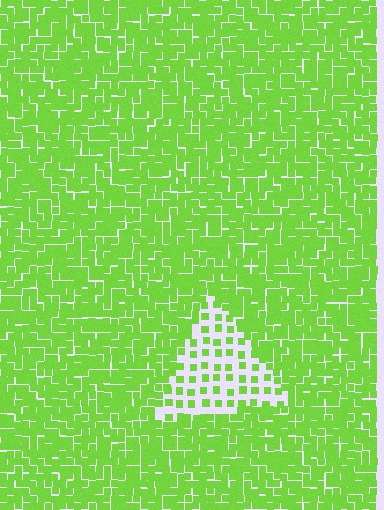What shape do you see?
I see a triangle.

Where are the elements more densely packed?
The elements are more densely packed outside the triangle boundary.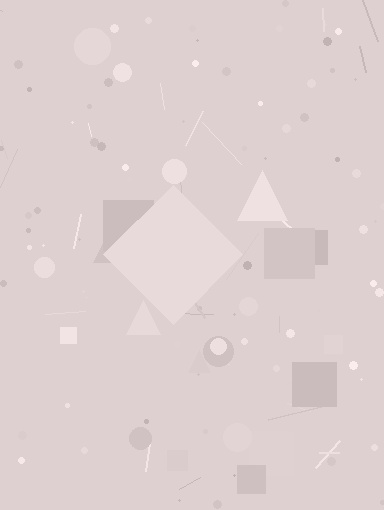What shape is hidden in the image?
A diamond is hidden in the image.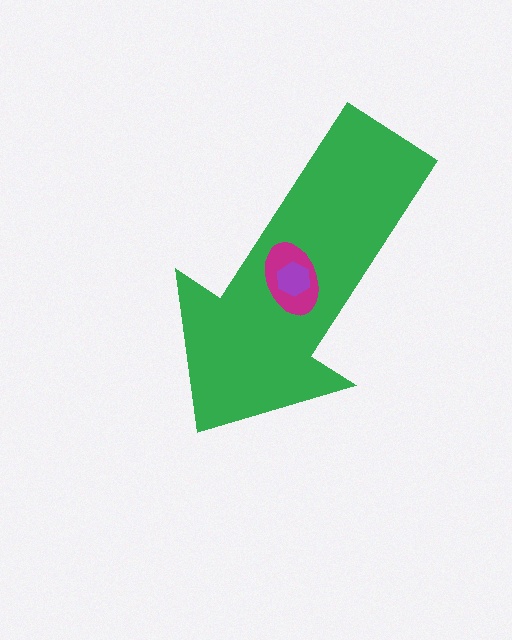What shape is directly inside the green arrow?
The magenta ellipse.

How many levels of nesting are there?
3.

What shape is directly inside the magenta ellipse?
The purple hexagon.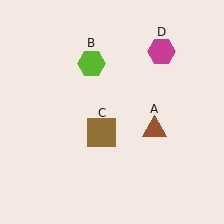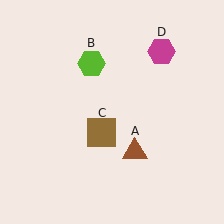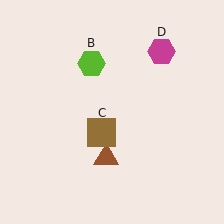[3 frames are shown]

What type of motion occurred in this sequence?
The brown triangle (object A) rotated clockwise around the center of the scene.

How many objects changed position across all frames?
1 object changed position: brown triangle (object A).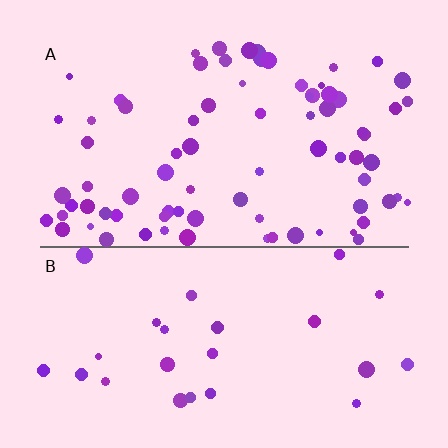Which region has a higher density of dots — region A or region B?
A (the top).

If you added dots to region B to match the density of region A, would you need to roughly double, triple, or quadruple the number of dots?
Approximately triple.